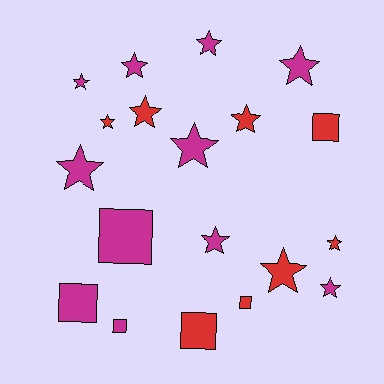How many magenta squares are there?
There are 3 magenta squares.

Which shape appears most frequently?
Star, with 13 objects.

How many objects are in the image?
There are 19 objects.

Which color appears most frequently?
Magenta, with 11 objects.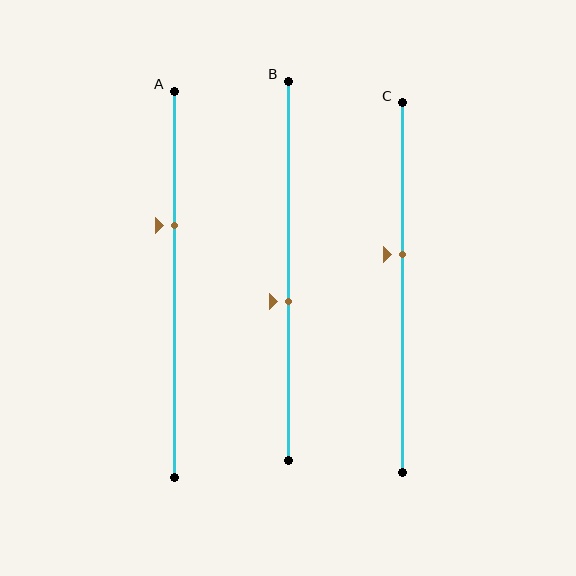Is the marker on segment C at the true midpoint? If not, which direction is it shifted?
No, the marker on segment C is shifted upward by about 9% of the segment length.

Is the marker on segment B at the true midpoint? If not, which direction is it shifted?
No, the marker on segment B is shifted downward by about 8% of the segment length.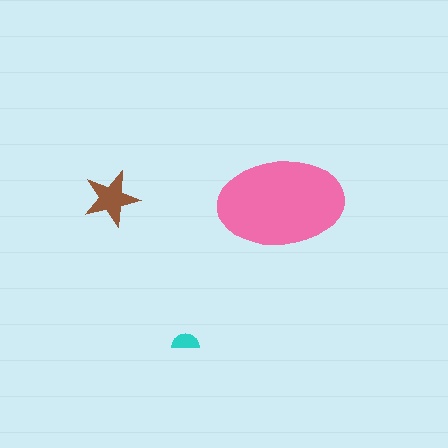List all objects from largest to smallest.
The pink ellipse, the brown star, the cyan semicircle.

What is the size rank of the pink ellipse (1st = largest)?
1st.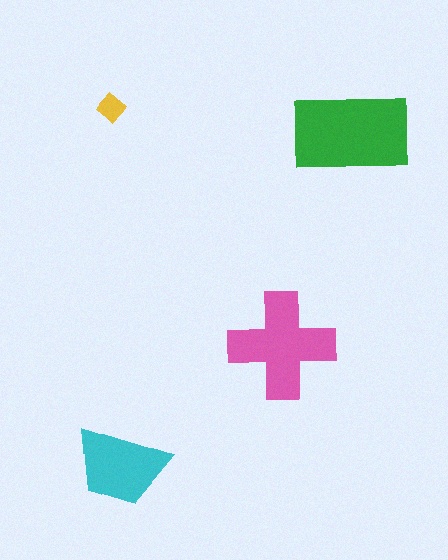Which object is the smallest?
The yellow diamond.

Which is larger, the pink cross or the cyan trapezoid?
The pink cross.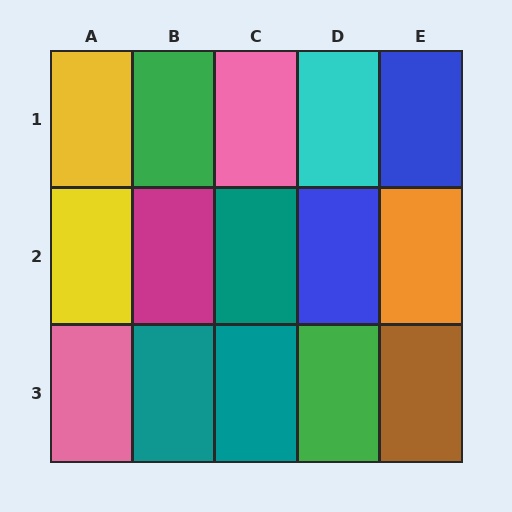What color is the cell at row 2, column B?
Magenta.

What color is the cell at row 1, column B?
Green.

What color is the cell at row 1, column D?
Cyan.